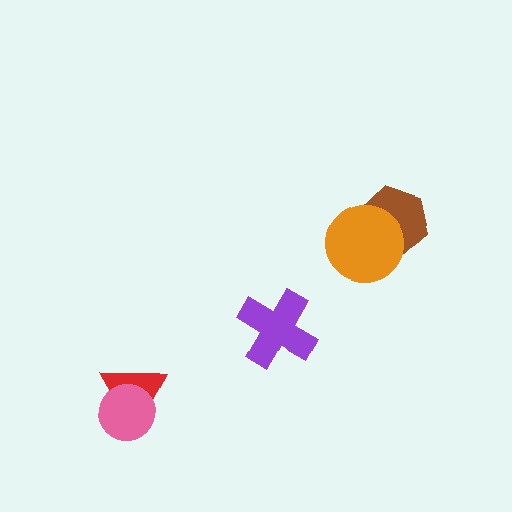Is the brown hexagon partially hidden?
Yes, it is partially covered by another shape.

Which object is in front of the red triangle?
The pink circle is in front of the red triangle.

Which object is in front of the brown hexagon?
The orange circle is in front of the brown hexagon.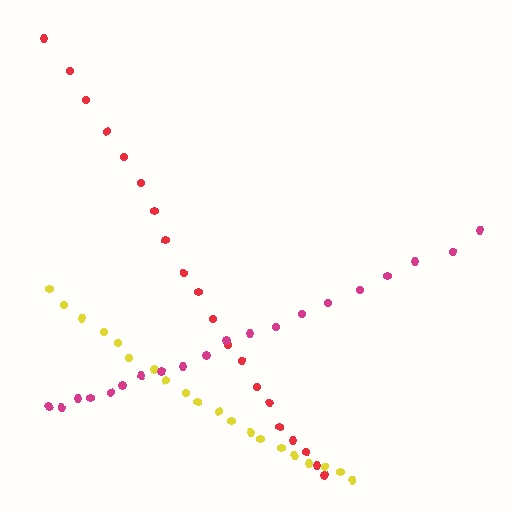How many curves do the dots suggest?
There are 3 distinct paths.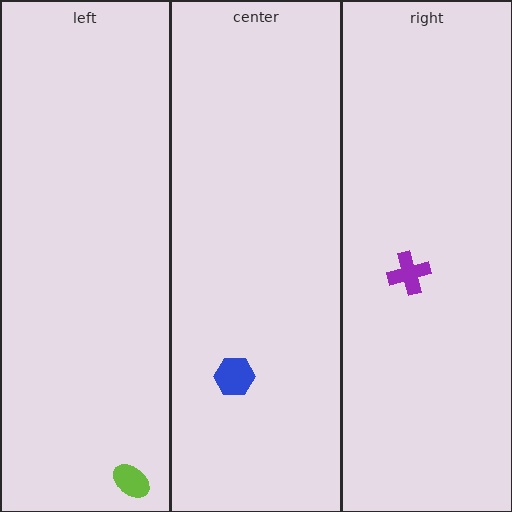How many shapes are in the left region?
1.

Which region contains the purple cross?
The right region.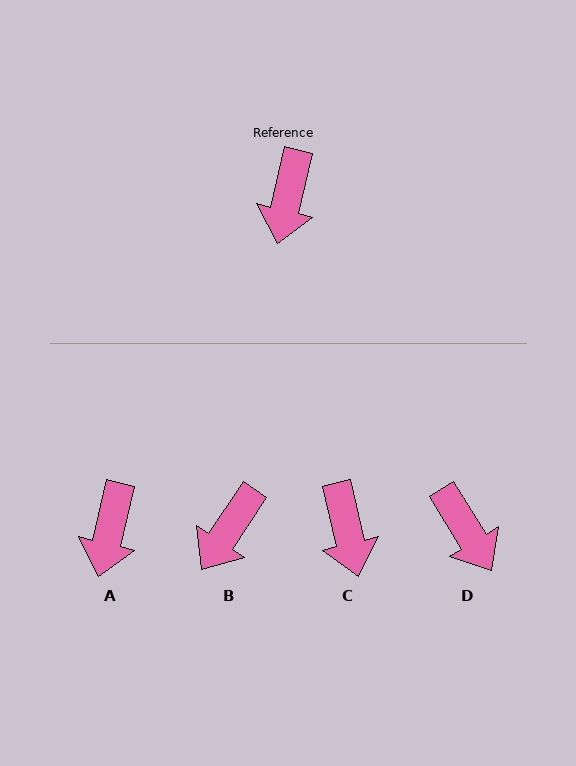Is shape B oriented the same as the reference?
No, it is off by about 20 degrees.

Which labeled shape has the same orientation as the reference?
A.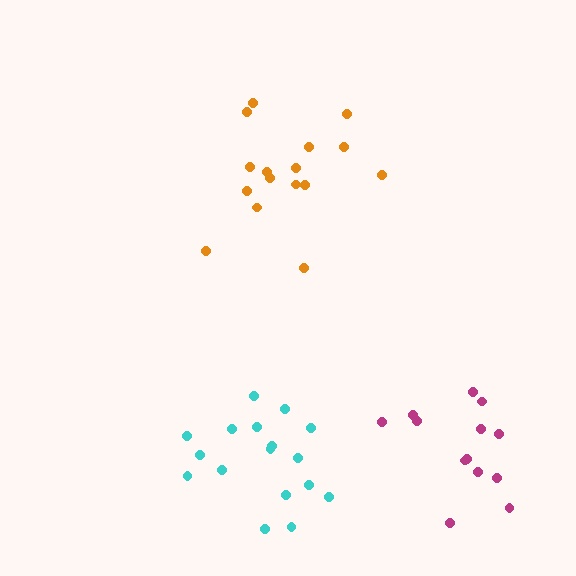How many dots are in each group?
Group 1: 16 dots, Group 2: 17 dots, Group 3: 13 dots (46 total).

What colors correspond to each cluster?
The clusters are colored: orange, cyan, magenta.